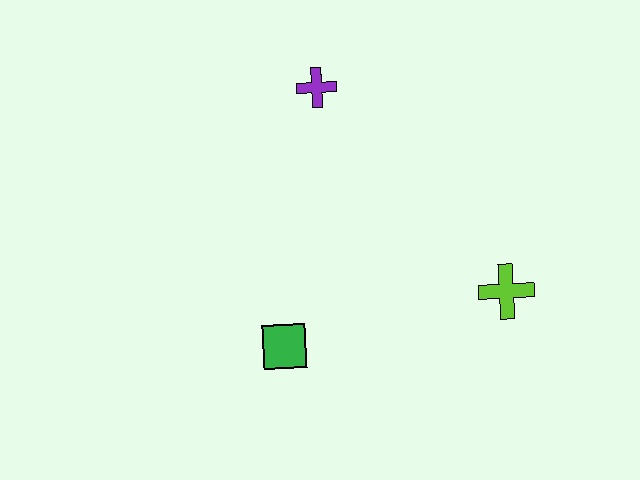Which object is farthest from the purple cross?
The lime cross is farthest from the purple cross.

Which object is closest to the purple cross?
The green square is closest to the purple cross.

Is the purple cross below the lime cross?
No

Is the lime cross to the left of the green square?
No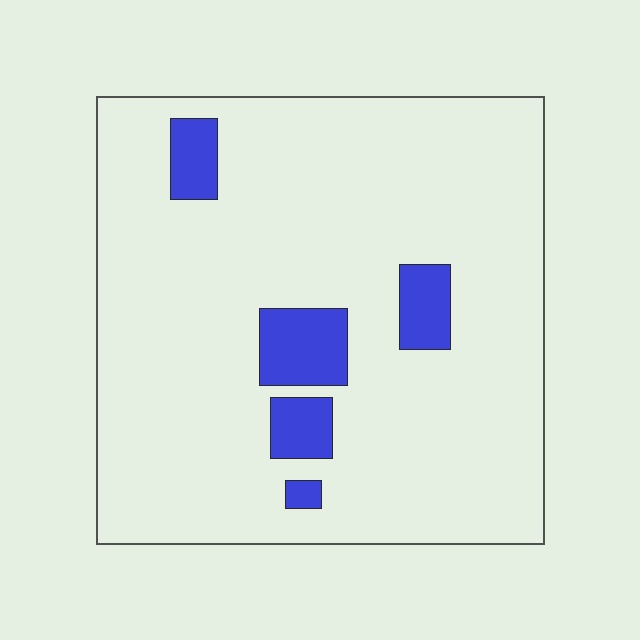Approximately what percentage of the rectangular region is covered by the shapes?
Approximately 10%.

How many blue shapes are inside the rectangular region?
5.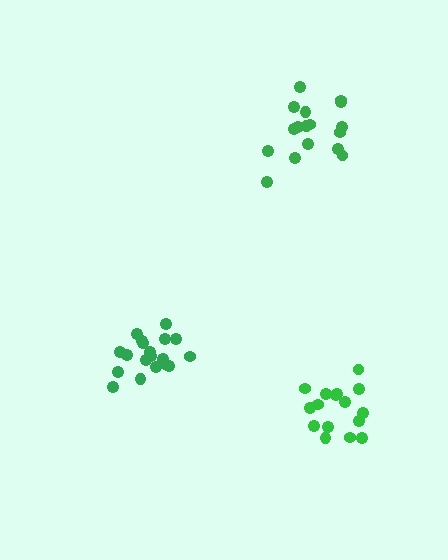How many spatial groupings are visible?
There are 3 spatial groupings.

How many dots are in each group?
Group 1: 17 dots, Group 2: 19 dots, Group 3: 16 dots (52 total).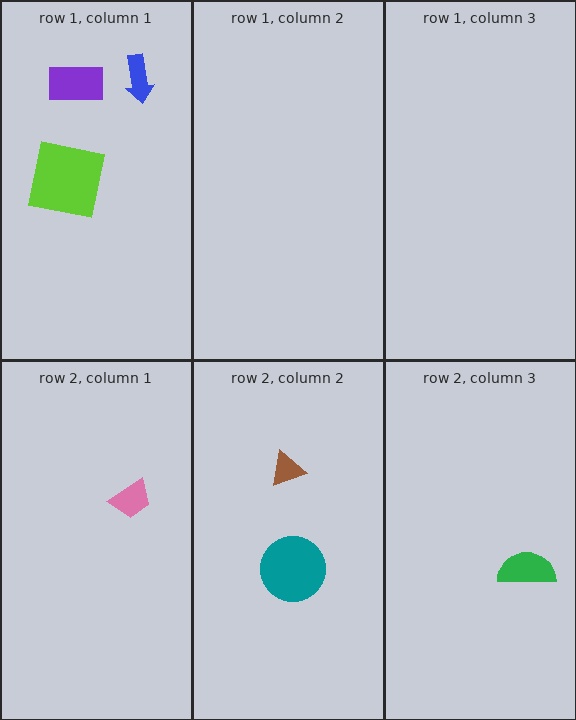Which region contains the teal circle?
The row 2, column 2 region.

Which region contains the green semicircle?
The row 2, column 3 region.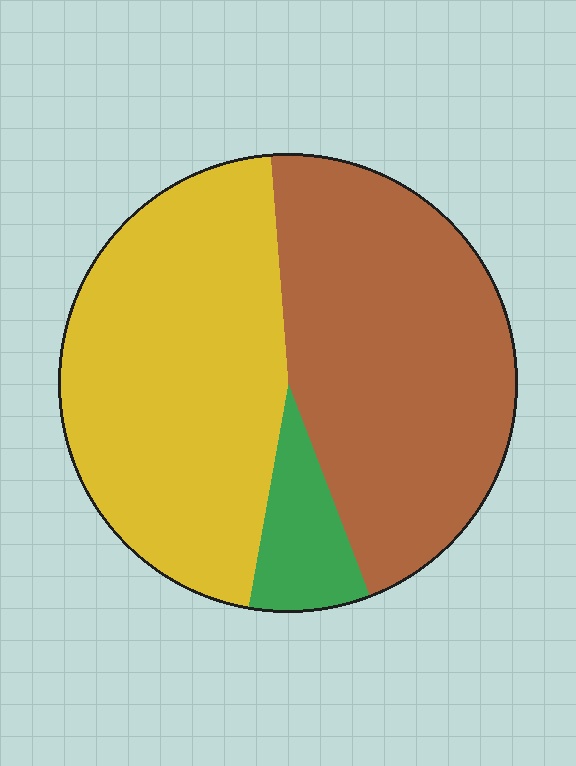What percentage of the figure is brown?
Brown covers about 45% of the figure.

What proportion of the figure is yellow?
Yellow takes up about one half (1/2) of the figure.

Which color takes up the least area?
Green, at roughly 10%.